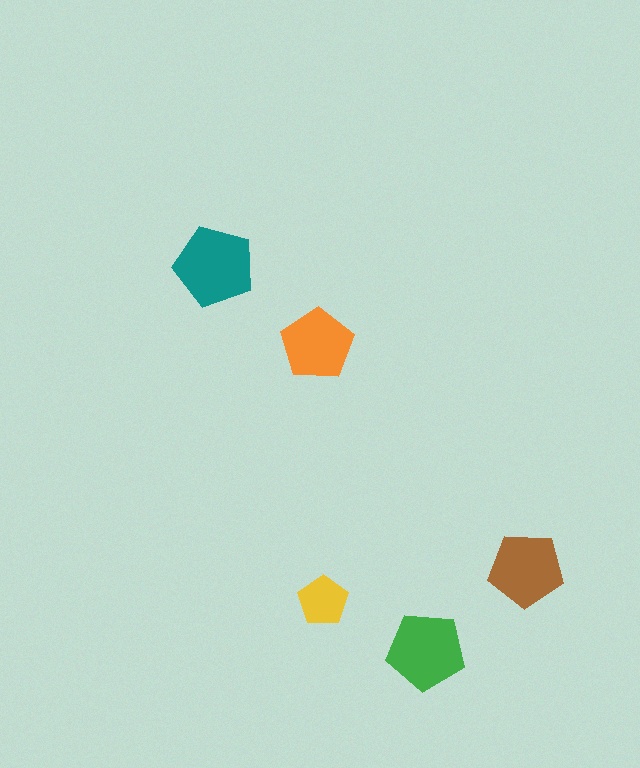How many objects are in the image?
There are 5 objects in the image.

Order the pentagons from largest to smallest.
the teal one, the green one, the brown one, the orange one, the yellow one.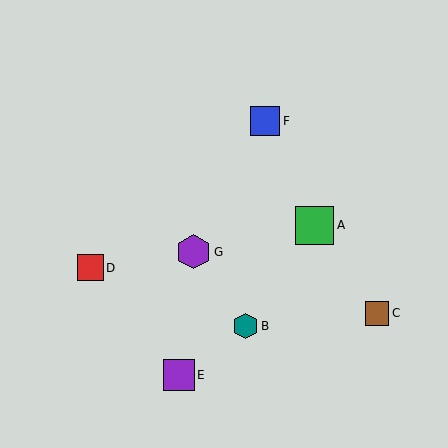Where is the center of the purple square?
The center of the purple square is at (179, 375).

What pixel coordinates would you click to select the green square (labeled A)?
Click at (315, 225) to select the green square A.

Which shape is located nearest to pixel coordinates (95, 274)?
The red square (labeled D) at (90, 268) is nearest to that location.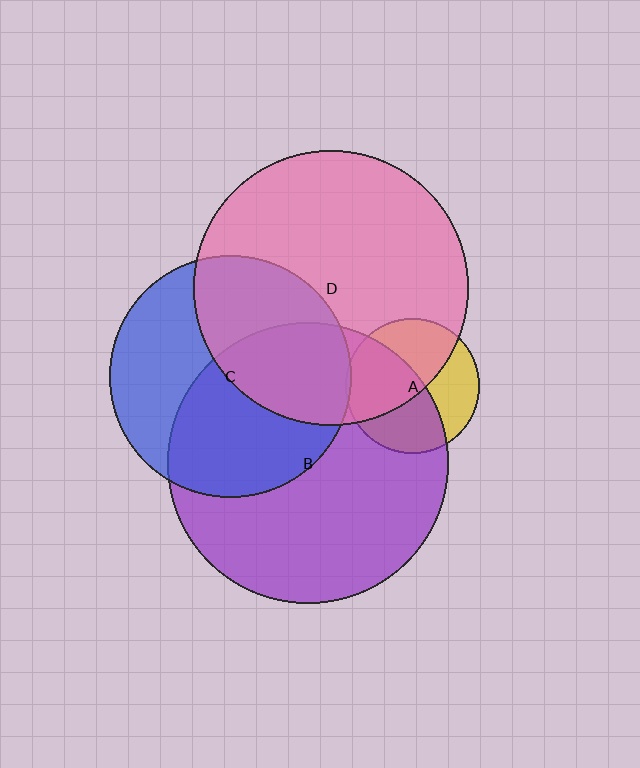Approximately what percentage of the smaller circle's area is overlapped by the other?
Approximately 25%.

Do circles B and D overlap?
Yes.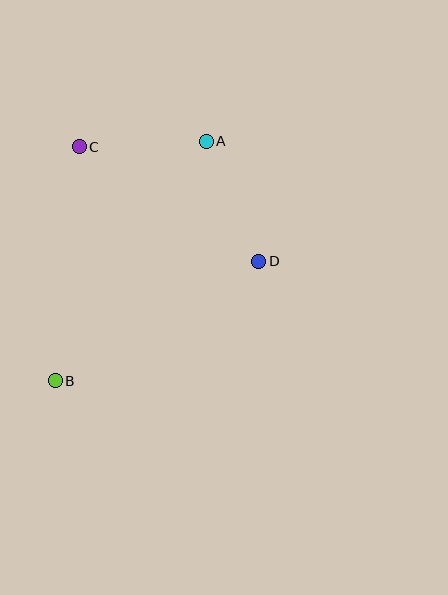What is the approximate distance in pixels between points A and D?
The distance between A and D is approximately 131 pixels.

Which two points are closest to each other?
Points A and C are closest to each other.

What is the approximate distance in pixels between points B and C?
The distance between B and C is approximately 235 pixels.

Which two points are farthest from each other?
Points A and B are farthest from each other.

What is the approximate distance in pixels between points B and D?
The distance between B and D is approximately 236 pixels.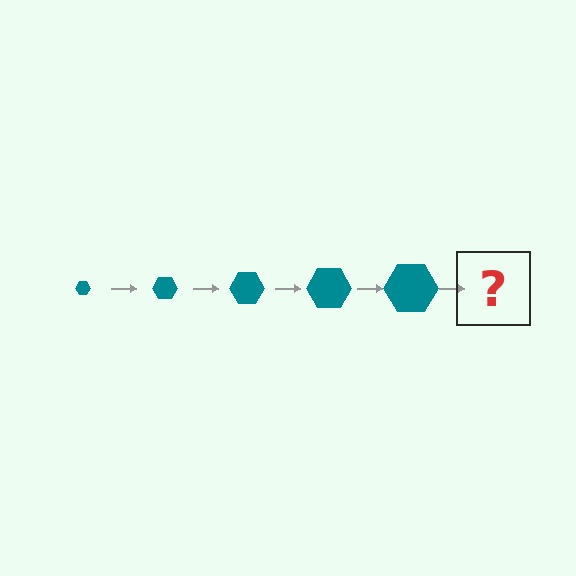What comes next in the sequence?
The next element should be a teal hexagon, larger than the previous one.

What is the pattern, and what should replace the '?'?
The pattern is that the hexagon gets progressively larger each step. The '?' should be a teal hexagon, larger than the previous one.